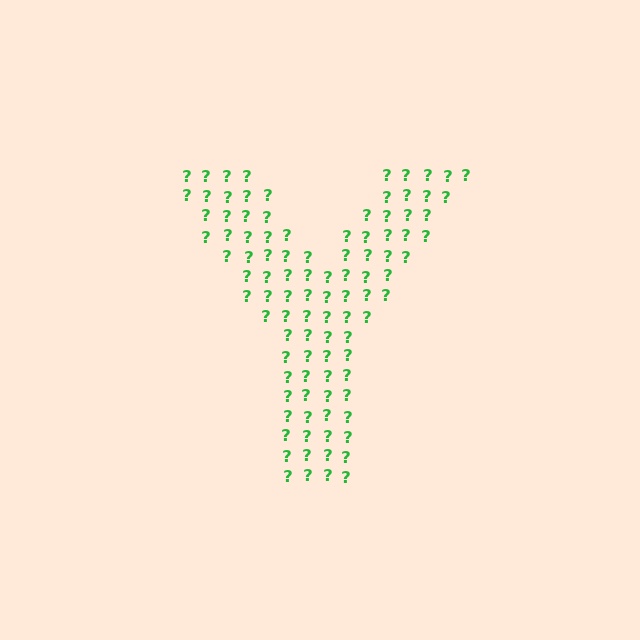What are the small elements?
The small elements are question marks.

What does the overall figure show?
The overall figure shows the letter Y.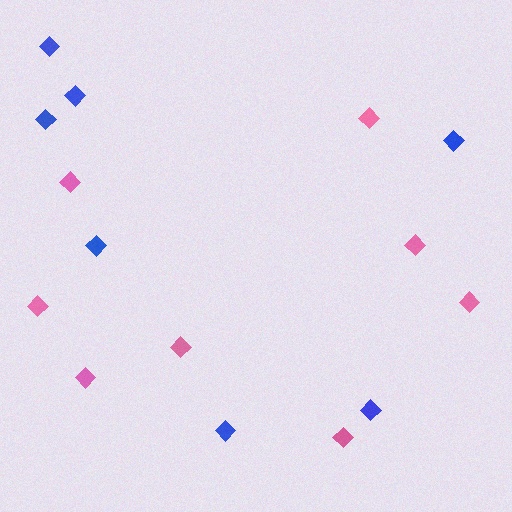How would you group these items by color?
There are 2 groups: one group of blue diamonds (7) and one group of pink diamonds (8).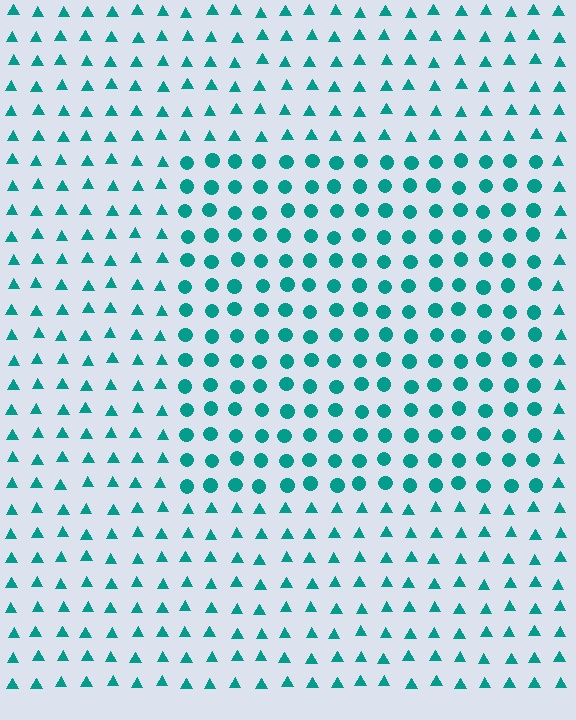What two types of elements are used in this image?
The image uses circles inside the rectangle region and triangles outside it.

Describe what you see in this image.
The image is filled with small teal elements arranged in a uniform grid. A rectangle-shaped region contains circles, while the surrounding area contains triangles. The boundary is defined purely by the change in element shape.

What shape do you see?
I see a rectangle.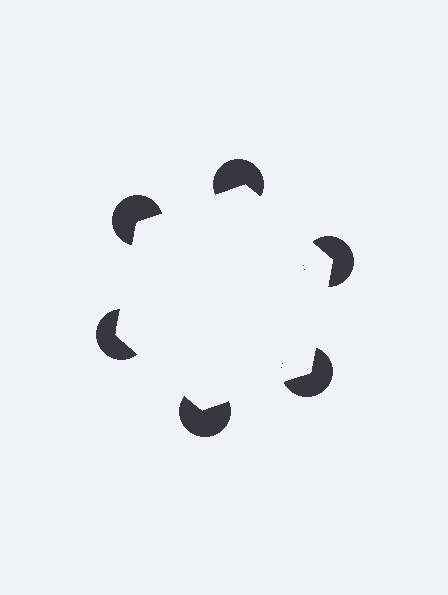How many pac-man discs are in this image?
There are 6 — one at each vertex of the illusory hexagon.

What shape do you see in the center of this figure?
An illusory hexagon — its edges are inferred from the aligned wedge cuts in the pac-man discs, not physically drawn.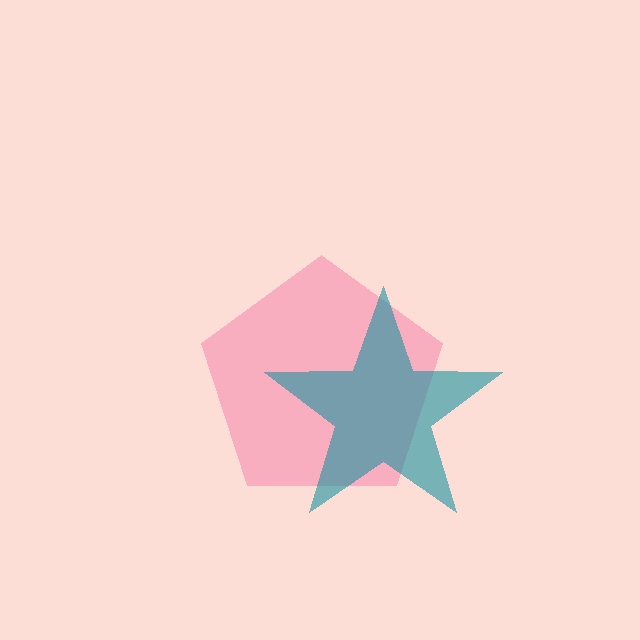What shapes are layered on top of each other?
The layered shapes are: a pink pentagon, a teal star.